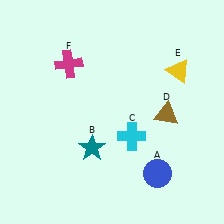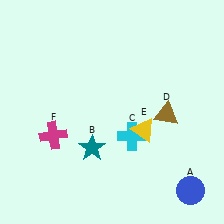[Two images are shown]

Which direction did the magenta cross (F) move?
The magenta cross (F) moved down.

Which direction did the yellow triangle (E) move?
The yellow triangle (E) moved down.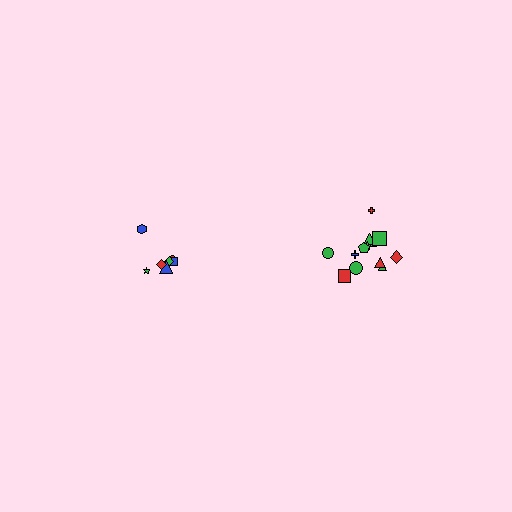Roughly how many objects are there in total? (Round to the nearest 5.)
Roughly 20 objects in total.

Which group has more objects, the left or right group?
The right group.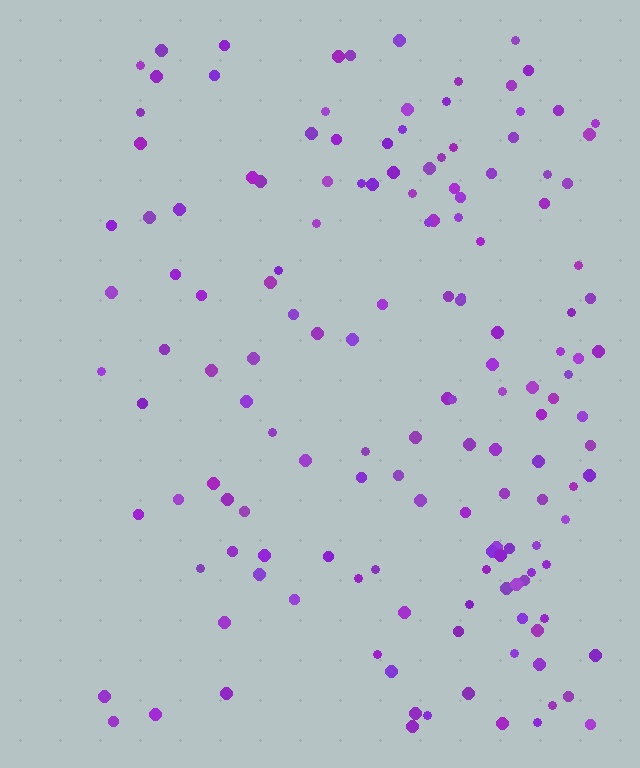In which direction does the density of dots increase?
From left to right, with the right side densest.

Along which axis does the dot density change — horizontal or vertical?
Horizontal.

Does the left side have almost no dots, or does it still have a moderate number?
Still a moderate number, just noticeably fewer than the right.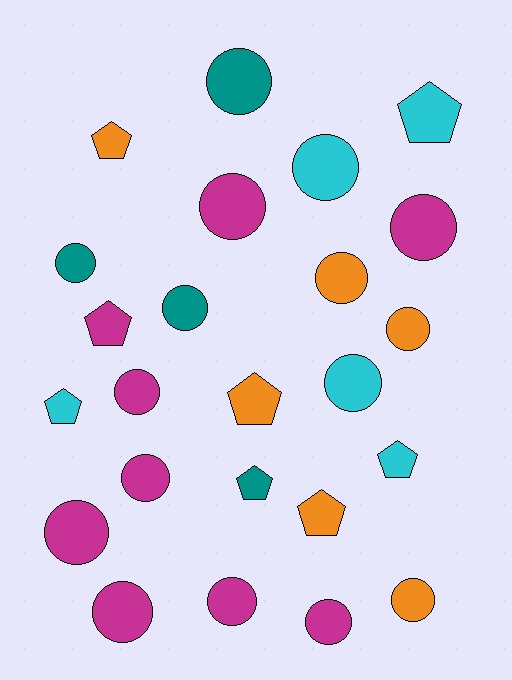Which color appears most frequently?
Magenta, with 9 objects.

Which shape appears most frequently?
Circle, with 16 objects.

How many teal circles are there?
There are 3 teal circles.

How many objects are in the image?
There are 24 objects.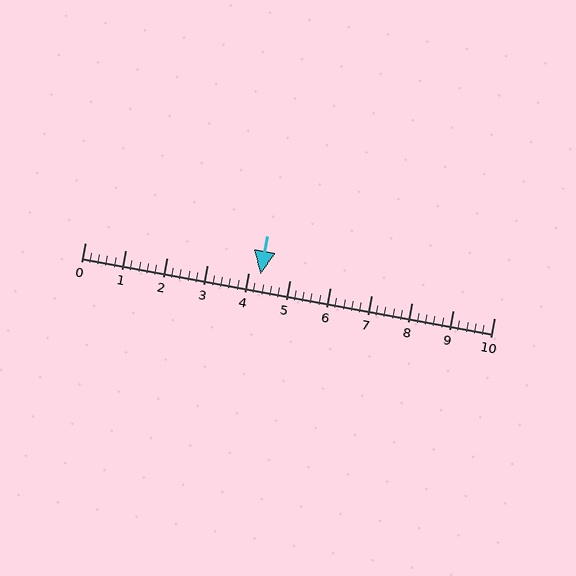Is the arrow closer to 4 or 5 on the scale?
The arrow is closer to 4.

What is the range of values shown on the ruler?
The ruler shows values from 0 to 10.